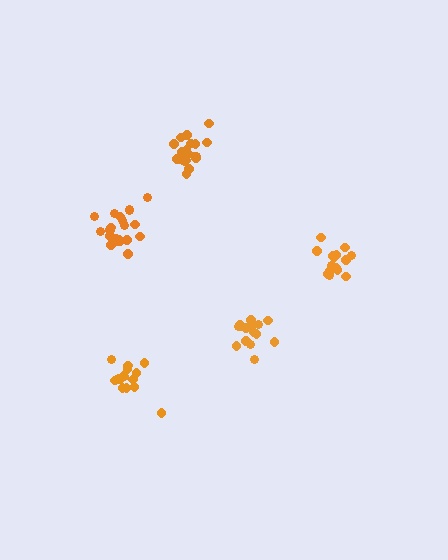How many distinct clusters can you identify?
There are 5 distinct clusters.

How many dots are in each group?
Group 1: 21 dots, Group 2: 17 dots, Group 3: 15 dots, Group 4: 15 dots, Group 5: 21 dots (89 total).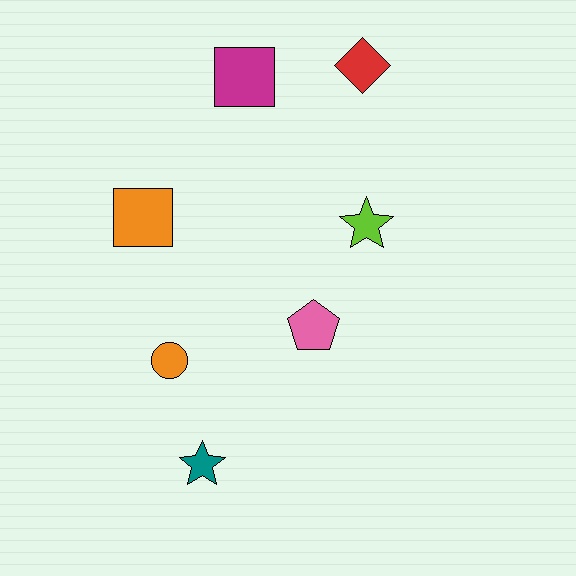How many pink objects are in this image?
There is 1 pink object.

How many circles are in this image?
There is 1 circle.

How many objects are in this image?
There are 7 objects.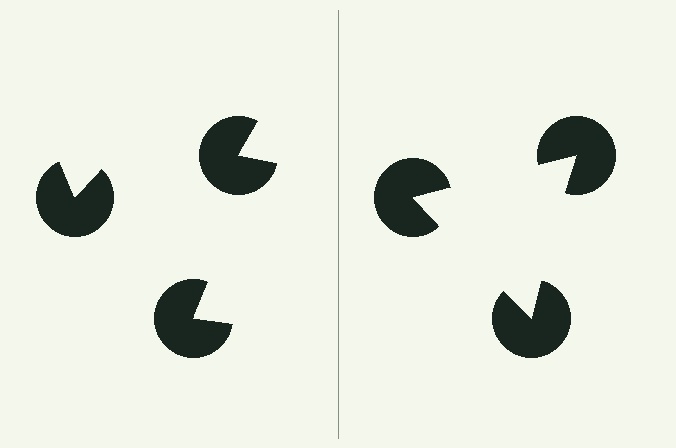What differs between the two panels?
The pac-man discs are positioned identically on both sides; only the wedge orientations differ. On the right they align to a triangle; on the left they are misaligned.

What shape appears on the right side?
An illusory triangle.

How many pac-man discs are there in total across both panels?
6 — 3 on each side.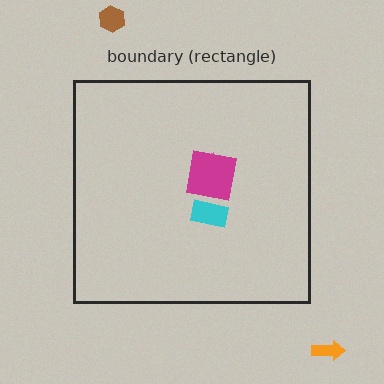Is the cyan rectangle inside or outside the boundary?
Inside.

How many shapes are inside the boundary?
3 inside, 2 outside.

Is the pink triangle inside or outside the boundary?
Inside.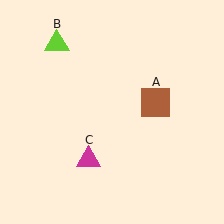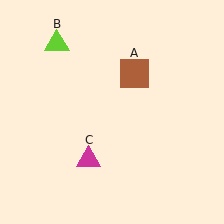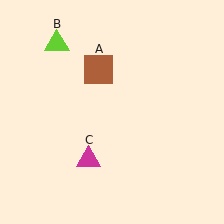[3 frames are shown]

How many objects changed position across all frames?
1 object changed position: brown square (object A).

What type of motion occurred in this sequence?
The brown square (object A) rotated counterclockwise around the center of the scene.